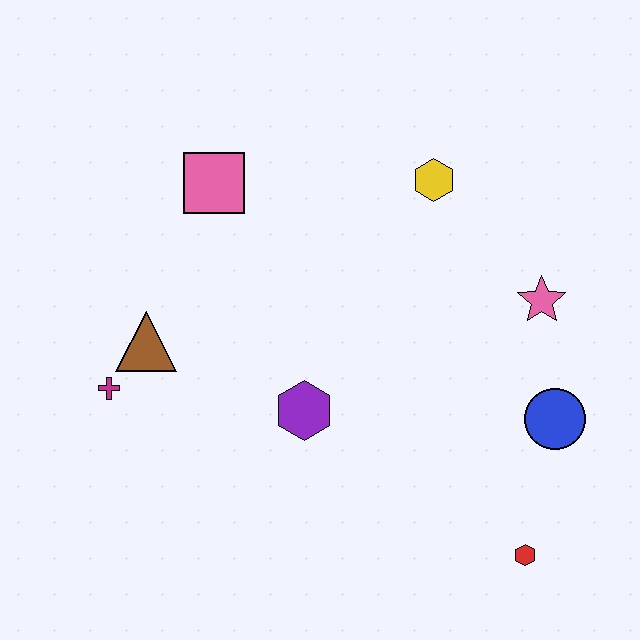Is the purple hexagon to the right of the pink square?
Yes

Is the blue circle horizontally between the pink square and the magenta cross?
No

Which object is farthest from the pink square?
The red hexagon is farthest from the pink square.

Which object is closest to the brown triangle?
The magenta cross is closest to the brown triangle.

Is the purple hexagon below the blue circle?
No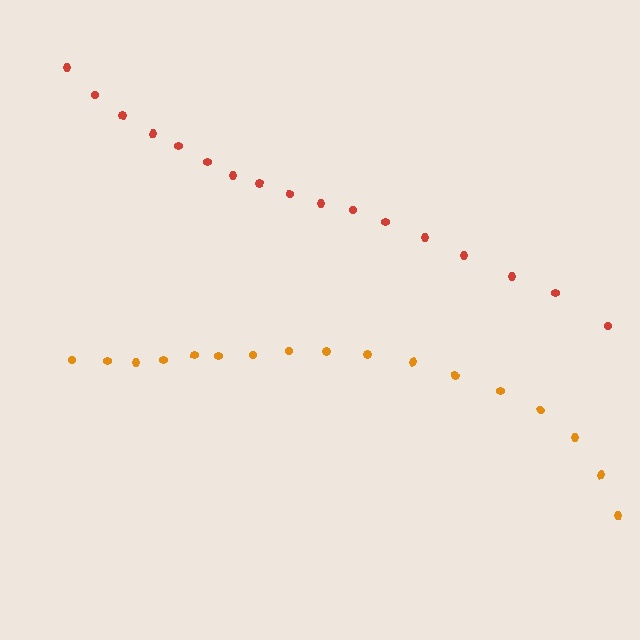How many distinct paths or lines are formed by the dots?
There are 2 distinct paths.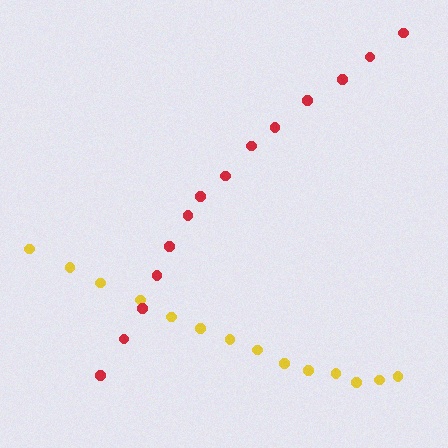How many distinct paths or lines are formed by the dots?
There are 2 distinct paths.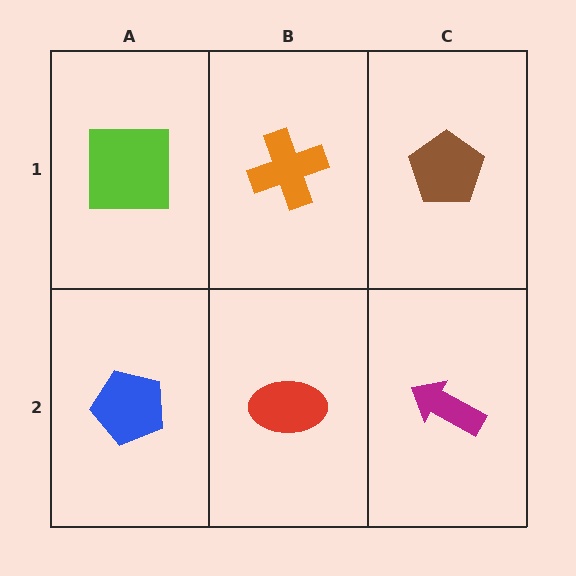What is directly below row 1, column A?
A blue pentagon.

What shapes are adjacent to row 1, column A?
A blue pentagon (row 2, column A), an orange cross (row 1, column B).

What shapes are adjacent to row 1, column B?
A red ellipse (row 2, column B), a lime square (row 1, column A), a brown pentagon (row 1, column C).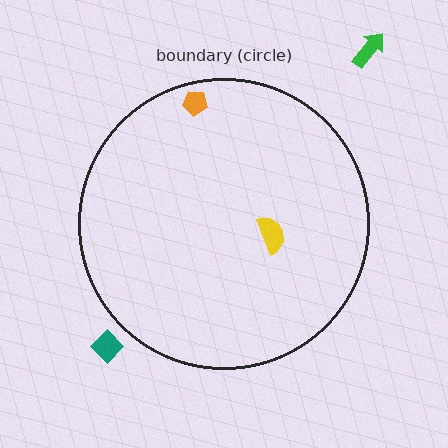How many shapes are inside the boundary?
2 inside, 2 outside.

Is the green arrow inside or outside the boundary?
Outside.